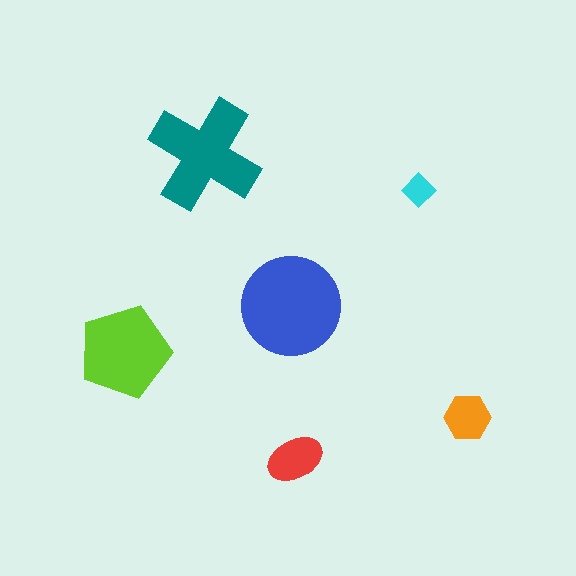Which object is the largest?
The blue circle.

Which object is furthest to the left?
The lime pentagon is leftmost.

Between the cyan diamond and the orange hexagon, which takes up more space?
The orange hexagon.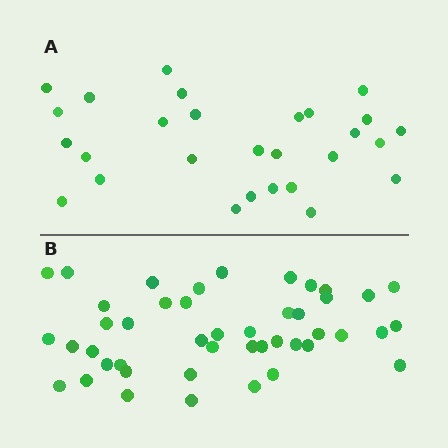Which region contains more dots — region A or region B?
Region B (the bottom region) has more dots.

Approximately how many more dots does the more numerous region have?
Region B has approximately 15 more dots than region A.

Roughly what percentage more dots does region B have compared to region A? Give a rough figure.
About 60% more.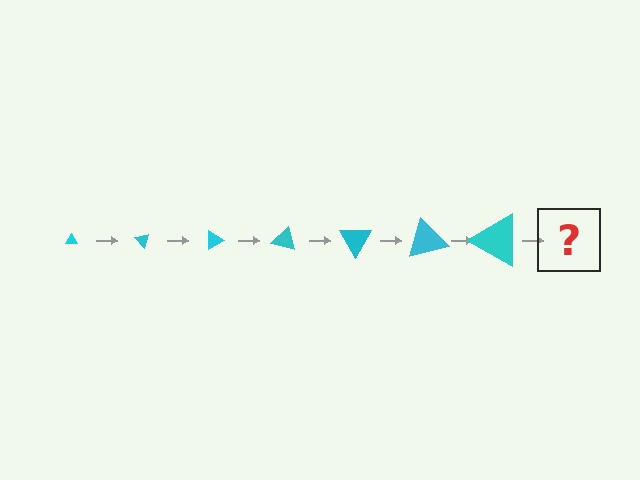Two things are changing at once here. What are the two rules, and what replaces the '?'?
The two rules are that the triangle grows larger each step and it rotates 45 degrees each step. The '?' should be a triangle, larger than the previous one and rotated 315 degrees from the start.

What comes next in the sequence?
The next element should be a triangle, larger than the previous one and rotated 315 degrees from the start.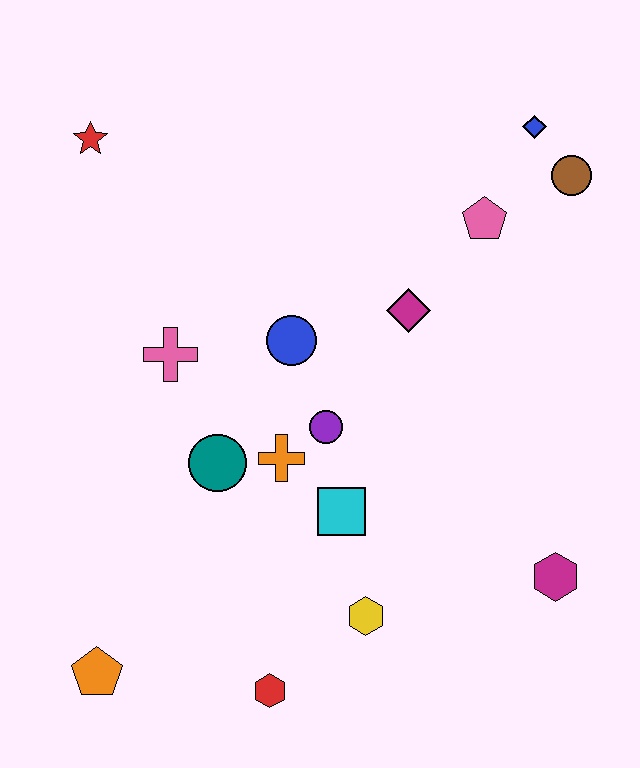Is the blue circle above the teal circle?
Yes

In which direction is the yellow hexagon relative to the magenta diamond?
The yellow hexagon is below the magenta diamond.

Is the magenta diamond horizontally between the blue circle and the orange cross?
No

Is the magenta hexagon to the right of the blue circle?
Yes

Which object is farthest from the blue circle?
The orange pentagon is farthest from the blue circle.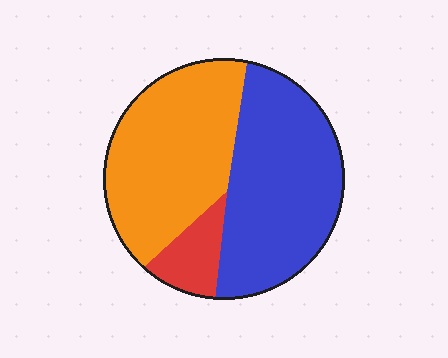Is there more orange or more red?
Orange.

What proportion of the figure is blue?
Blue takes up between a third and a half of the figure.